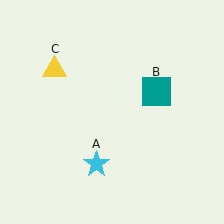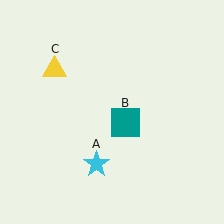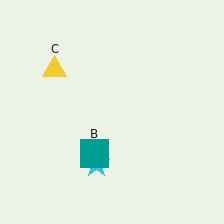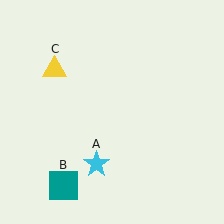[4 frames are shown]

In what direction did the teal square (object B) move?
The teal square (object B) moved down and to the left.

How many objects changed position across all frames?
1 object changed position: teal square (object B).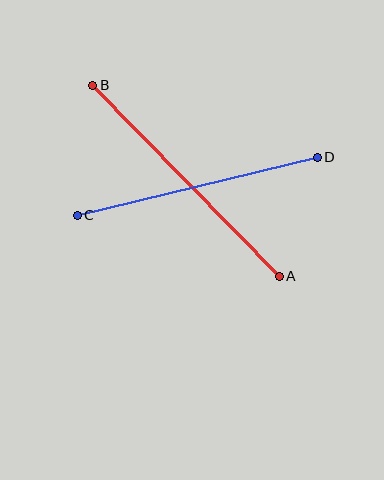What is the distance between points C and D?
The distance is approximately 247 pixels.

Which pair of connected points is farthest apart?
Points A and B are farthest apart.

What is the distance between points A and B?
The distance is approximately 267 pixels.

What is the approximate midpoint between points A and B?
The midpoint is at approximately (186, 181) pixels.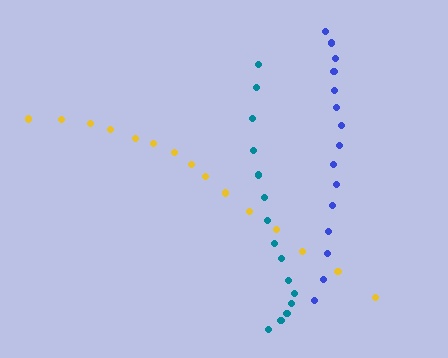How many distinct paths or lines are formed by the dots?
There are 3 distinct paths.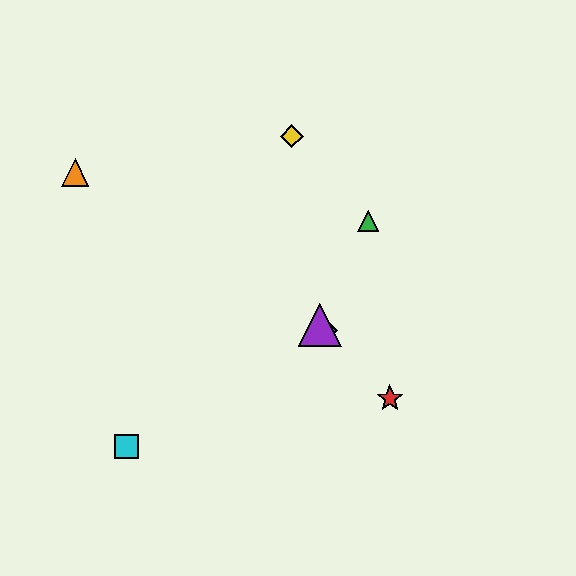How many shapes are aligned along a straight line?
3 shapes (the red star, the blue diamond, the purple triangle) are aligned along a straight line.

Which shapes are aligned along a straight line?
The red star, the blue diamond, the purple triangle are aligned along a straight line.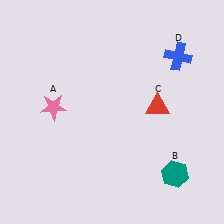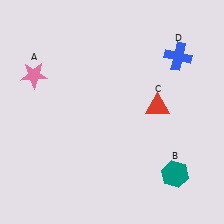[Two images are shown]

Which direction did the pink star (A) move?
The pink star (A) moved up.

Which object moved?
The pink star (A) moved up.